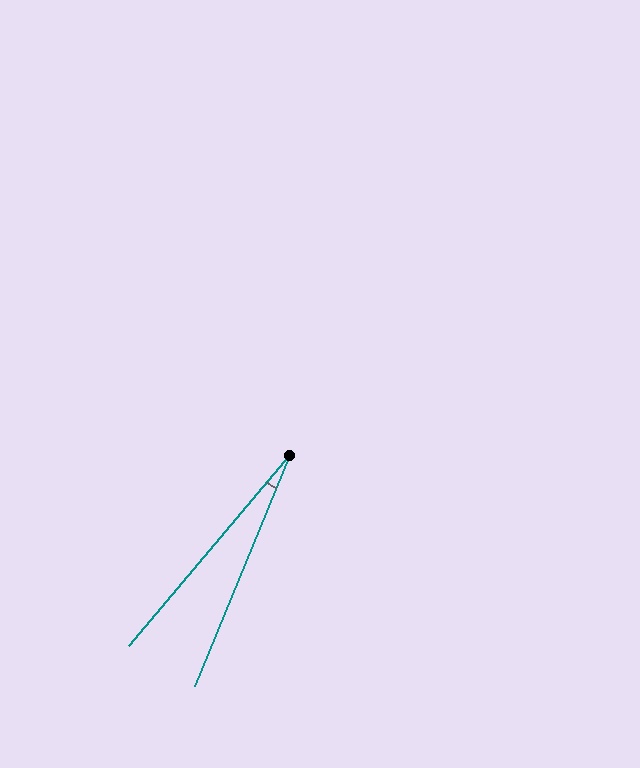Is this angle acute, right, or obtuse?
It is acute.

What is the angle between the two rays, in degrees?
Approximately 18 degrees.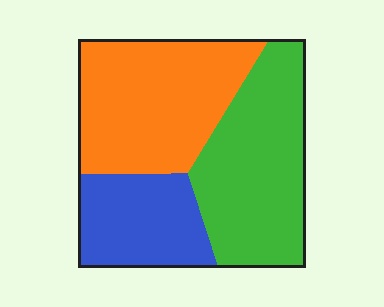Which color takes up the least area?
Blue, at roughly 25%.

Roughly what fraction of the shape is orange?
Orange covers about 40% of the shape.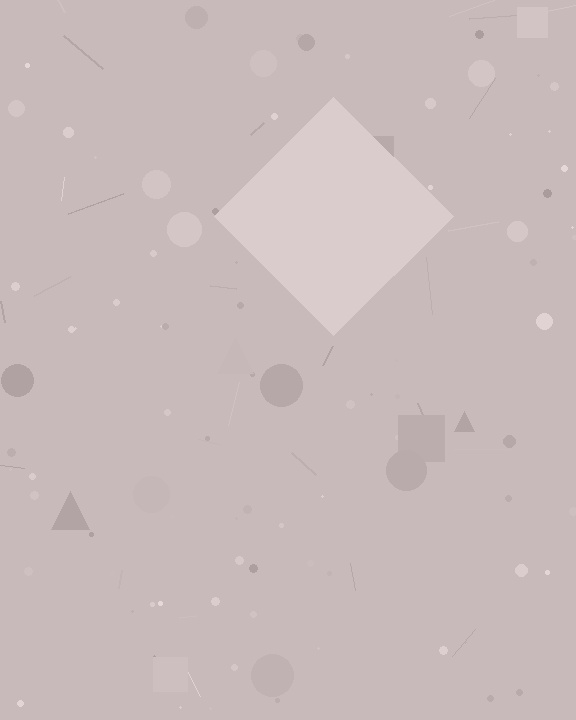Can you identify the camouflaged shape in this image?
The camouflaged shape is a diamond.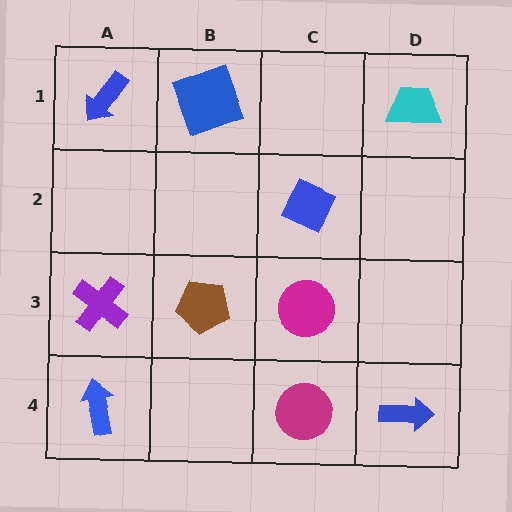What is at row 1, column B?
A blue square.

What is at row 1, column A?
A blue arrow.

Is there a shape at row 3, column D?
No, that cell is empty.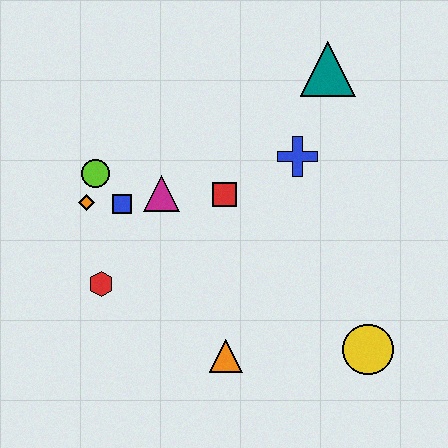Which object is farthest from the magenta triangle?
The yellow circle is farthest from the magenta triangle.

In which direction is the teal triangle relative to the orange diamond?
The teal triangle is to the right of the orange diamond.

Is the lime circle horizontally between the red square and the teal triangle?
No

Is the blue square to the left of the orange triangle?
Yes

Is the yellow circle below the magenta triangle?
Yes